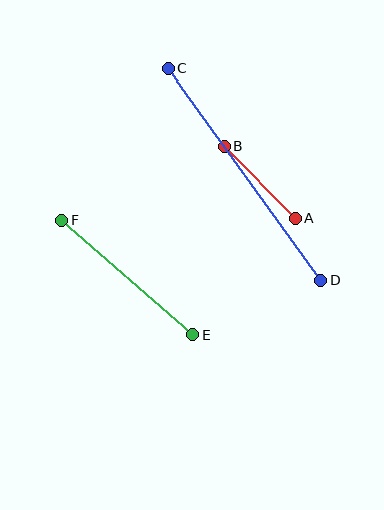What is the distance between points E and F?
The distance is approximately 174 pixels.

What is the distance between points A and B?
The distance is approximately 101 pixels.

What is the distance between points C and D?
The distance is approximately 261 pixels.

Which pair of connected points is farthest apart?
Points C and D are farthest apart.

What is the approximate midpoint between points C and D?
The midpoint is at approximately (244, 175) pixels.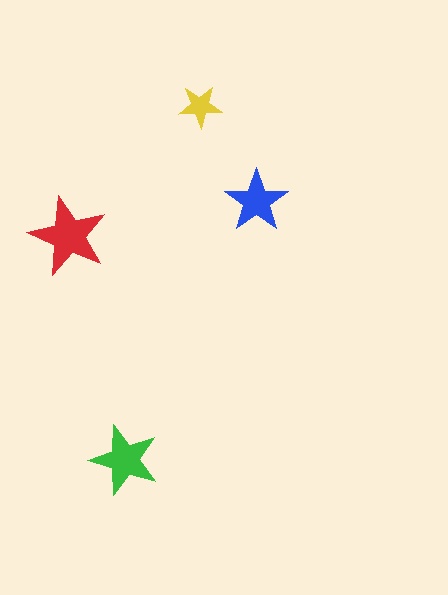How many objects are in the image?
There are 4 objects in the image.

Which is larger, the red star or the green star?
The red one.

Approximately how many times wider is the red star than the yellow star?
About 2 times wider.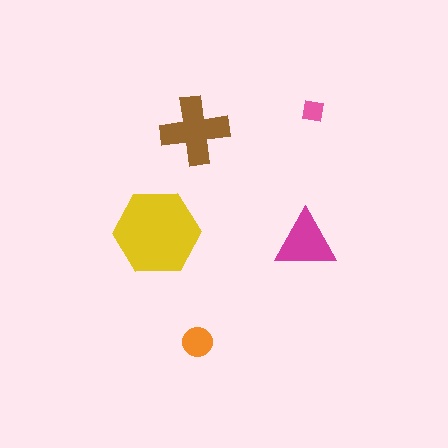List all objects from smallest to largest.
The pink square, the orange circle, the magenta triangle, the brown cross, the yellow hexagon.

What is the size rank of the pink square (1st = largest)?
5th.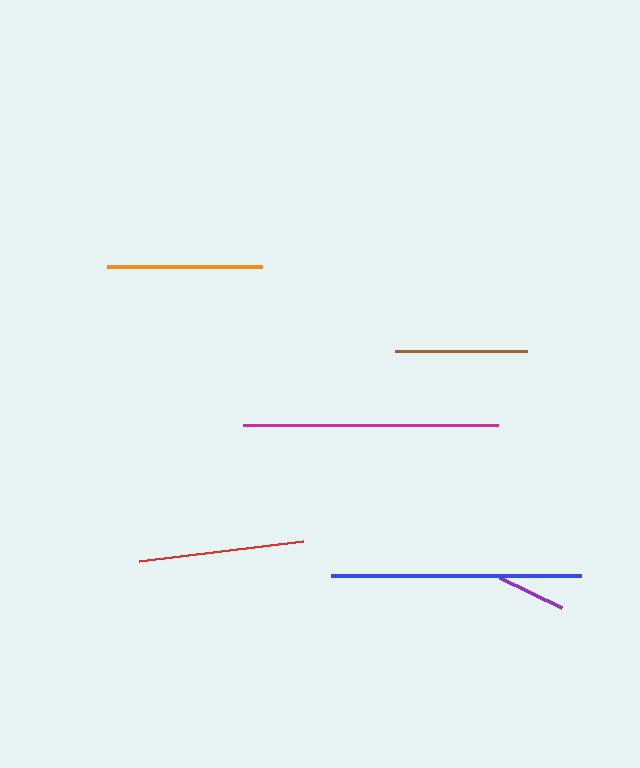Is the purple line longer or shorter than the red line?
The red line is longer than the purple line.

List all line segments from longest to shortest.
From longest to shortest: magenta, blue, red, orange, brown, purple.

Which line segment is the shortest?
The purple line is the shortest at approximately 69 pixels.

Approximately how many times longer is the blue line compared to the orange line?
The blue line is approximately 1.6 times the length of the orange line.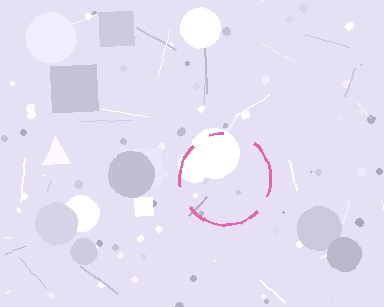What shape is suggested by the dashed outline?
The dashed outline suggests a circle.